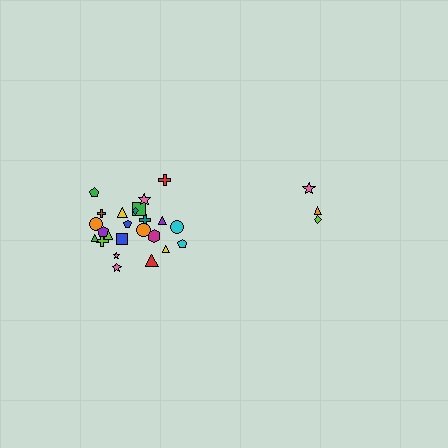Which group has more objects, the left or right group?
The left group.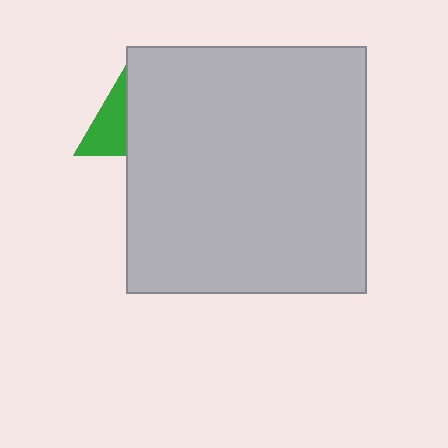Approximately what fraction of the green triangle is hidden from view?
Roughly 62% of the green triangle is hidden behind the light gray rectangle.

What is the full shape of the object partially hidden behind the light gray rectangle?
The partially hidden object is a green triangle.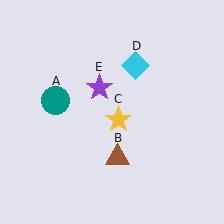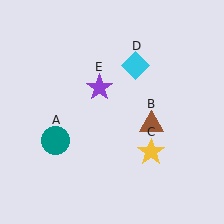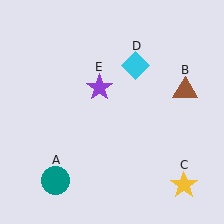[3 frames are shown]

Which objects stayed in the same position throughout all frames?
Cyan diamond (object D) and purple star (object E) remained stationary.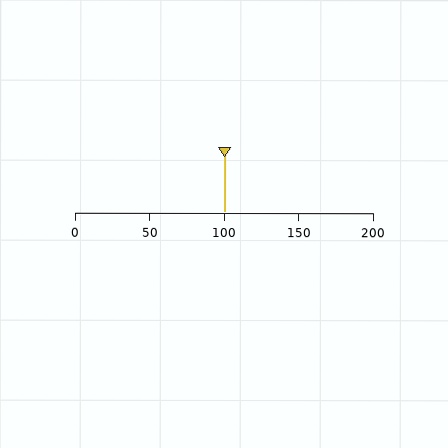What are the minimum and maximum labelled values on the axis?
The axis runs from 0 to 200.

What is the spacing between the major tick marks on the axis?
The major ticks are spaced 50 apart.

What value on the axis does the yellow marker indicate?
The marker indicates approximately 100.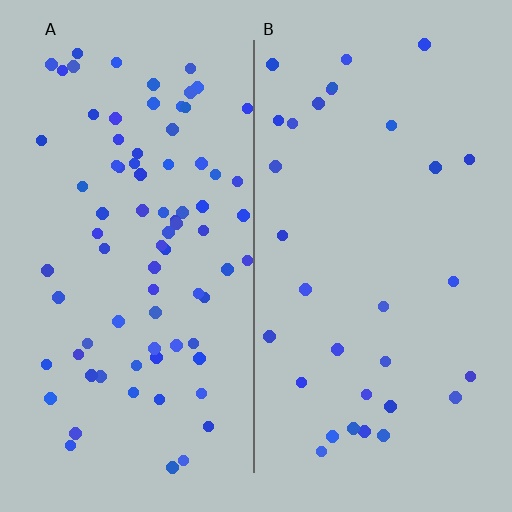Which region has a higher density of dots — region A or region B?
A (the left).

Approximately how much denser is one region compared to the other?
Approximately 2.5× — region A over region B.